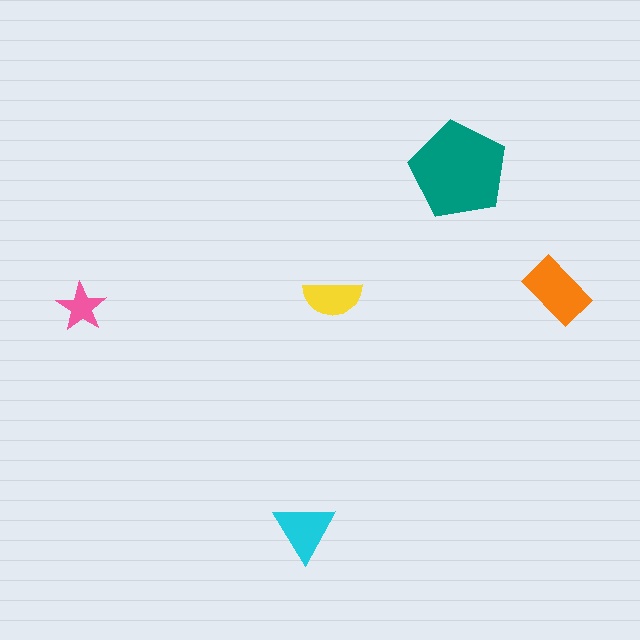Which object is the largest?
The teal pentagon.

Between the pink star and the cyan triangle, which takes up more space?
The cyan triangle.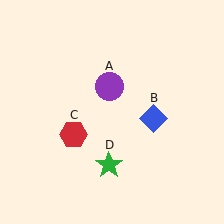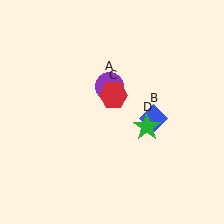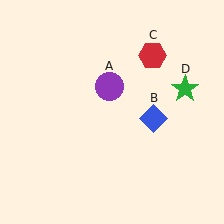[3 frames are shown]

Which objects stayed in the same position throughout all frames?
Purple circle (object A) and blue diamond (object B) remained stationary.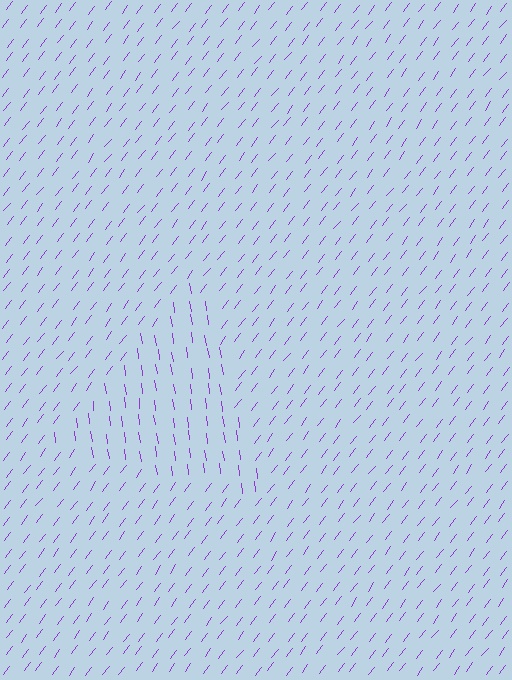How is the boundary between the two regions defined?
The boundary is defined purely by a change in line orientation (approximately 45 degrees difference). All lines are the same color and thickness.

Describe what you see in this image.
The image is filled with small purple line segments. A triangle region in the image has lines oriented differently from the surrounding lines, creating a visible texture boundary.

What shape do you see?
I see a triangle.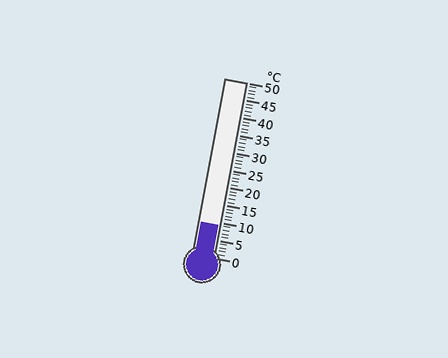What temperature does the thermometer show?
The thermometer shows approximately 9°C.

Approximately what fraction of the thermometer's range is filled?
The thermometer is filled to approximately 20% of its range.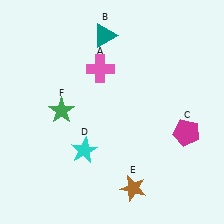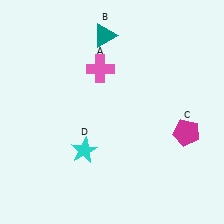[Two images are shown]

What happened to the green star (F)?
The green star (F) was removed in Image 2. It was in the top-left area of Image 1.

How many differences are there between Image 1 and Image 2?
There are 2 differences between the two images.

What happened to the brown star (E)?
The brown star (E) was removed in Image 2. It was in the bottom-right area of Image 1.